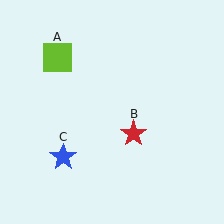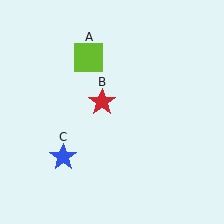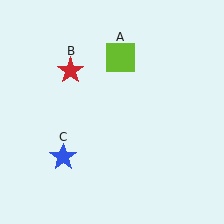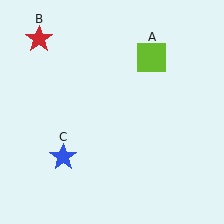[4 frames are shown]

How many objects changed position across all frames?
2 objects changed position: lime square (object A), red star (object B).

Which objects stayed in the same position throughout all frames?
Blue star (object C) remained stationary.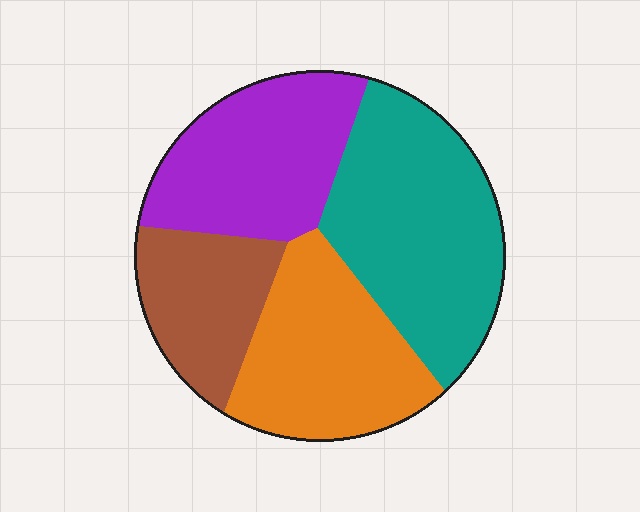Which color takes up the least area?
Brown, at roughly 15%.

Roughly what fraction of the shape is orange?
Orange covers around 25% of the shape.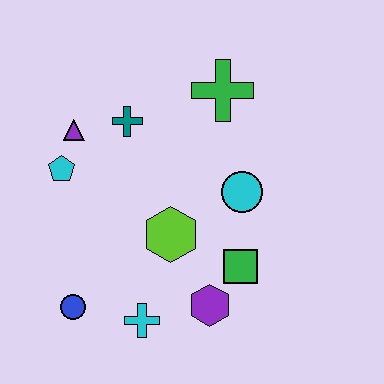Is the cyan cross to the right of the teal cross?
Yes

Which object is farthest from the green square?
The purple triangle is farthest from the green square.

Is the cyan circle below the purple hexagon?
No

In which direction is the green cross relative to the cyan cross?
The green cross is above the cyan cross.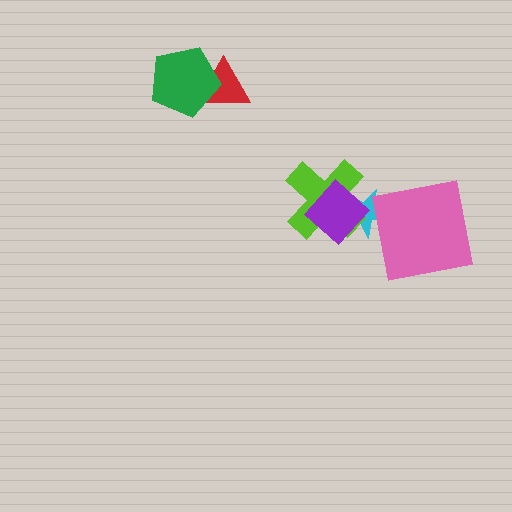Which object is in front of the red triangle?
The green pentagon is in front of the red triangle.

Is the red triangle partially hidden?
Yes, it is partially covered by another shape.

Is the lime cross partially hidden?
Yes, it is partially covered by another shape.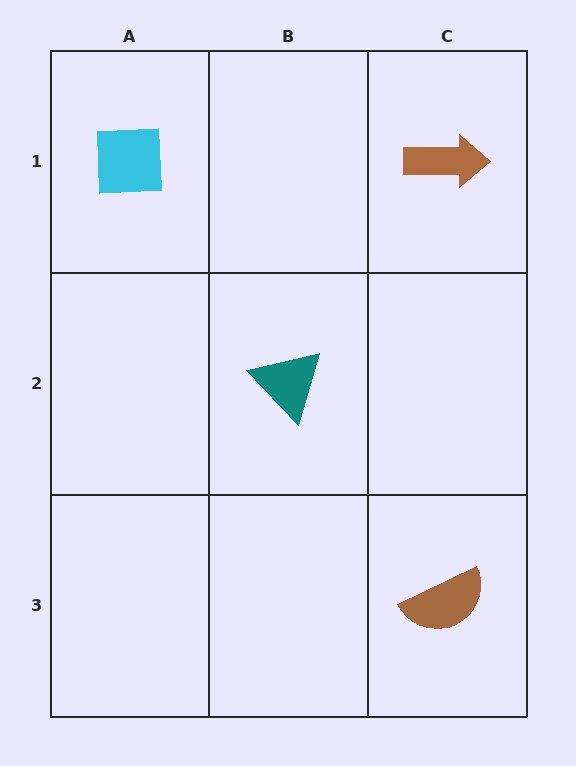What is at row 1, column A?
A cyan square.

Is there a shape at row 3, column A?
No, that cell is empty.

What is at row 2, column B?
A teal triangle.